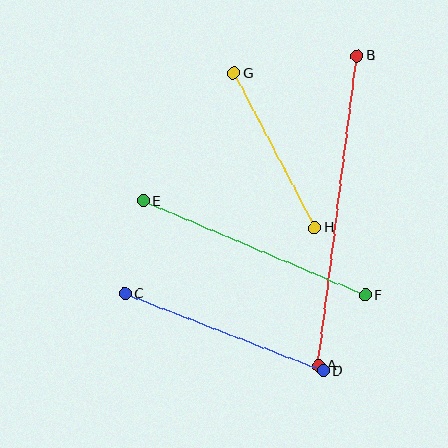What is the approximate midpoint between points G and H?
The midpoint is at approximately (274, 150) pixels.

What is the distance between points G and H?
The distance is approximately 174 pixels.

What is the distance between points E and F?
The distance is approximately 241 pixels.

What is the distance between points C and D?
The distance is approximately 212 pixels.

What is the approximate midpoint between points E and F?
The midpoint is at approximately (254, 248) pixels.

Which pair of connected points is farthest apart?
Points A and B are farthest apart.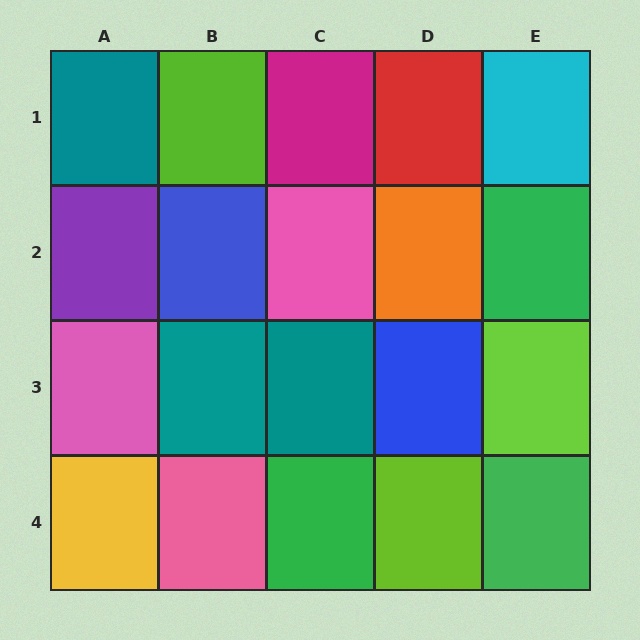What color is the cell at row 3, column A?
Pink.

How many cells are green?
3 cells are green.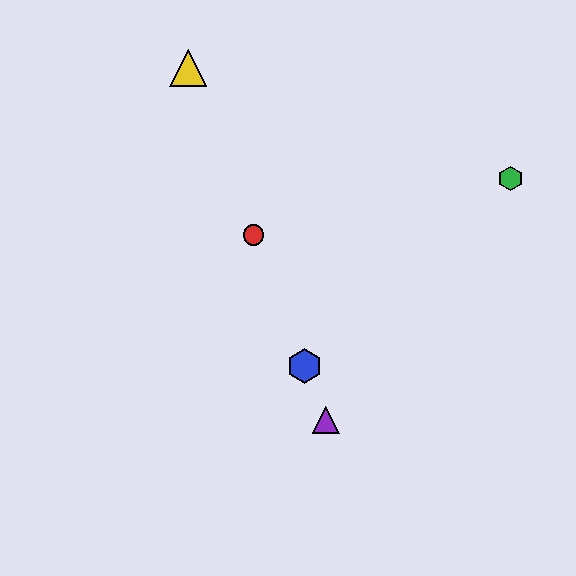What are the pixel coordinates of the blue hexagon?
The blue hexagon is at (305, 366).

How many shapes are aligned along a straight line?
4 shapes (the red circle, the blue hexagon, the yellow triangle, the purple triangle) are aligned along a straight line.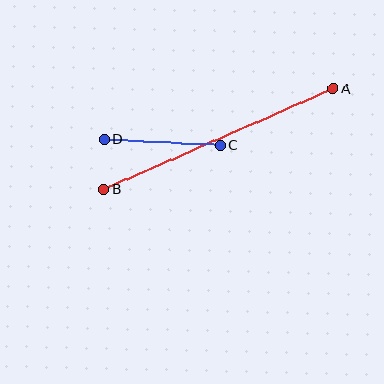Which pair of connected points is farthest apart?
Points A and B are farthest apart.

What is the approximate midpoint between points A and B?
The midpoint is at approximately (218, 139) pixels.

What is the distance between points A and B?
The distance is approximately 250 pixels.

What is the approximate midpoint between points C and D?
The midpoint is at approximately (162, 142) pixels.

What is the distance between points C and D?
The distance is approximately 116 pixels.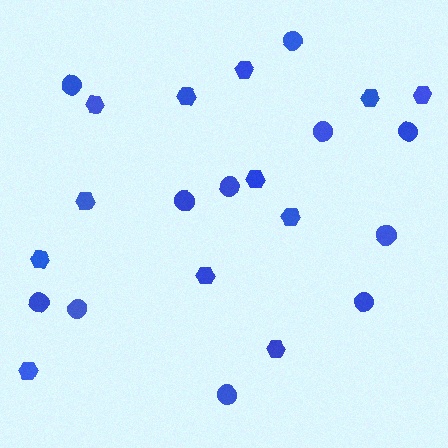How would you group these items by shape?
There are 2 groups: one group of hexagons (12) and one group of circles (11).